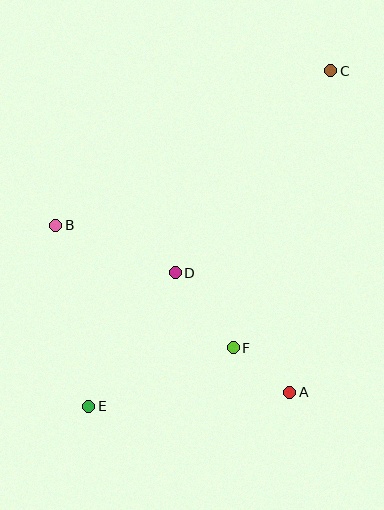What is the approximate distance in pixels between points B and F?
The distance between B and F is approximately 216 pixels.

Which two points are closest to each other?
Points A and F are closest to each other.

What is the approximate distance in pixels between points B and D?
The distance between B and D is approximately 129 pixels.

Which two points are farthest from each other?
Points C and E are farthest from each other.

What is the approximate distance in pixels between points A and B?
The distance between A and B is approximately 288 pixels.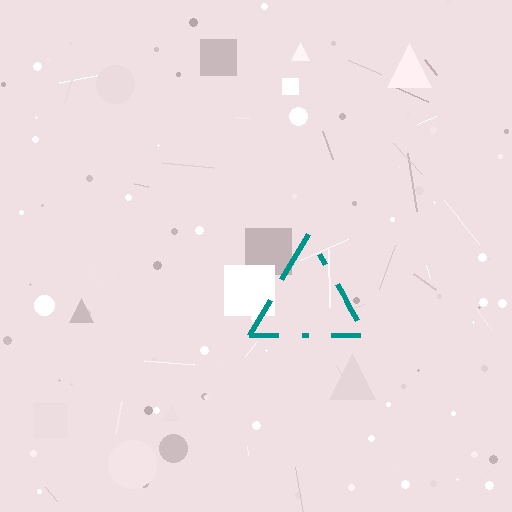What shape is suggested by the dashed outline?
The dashed outline suggests a triangle.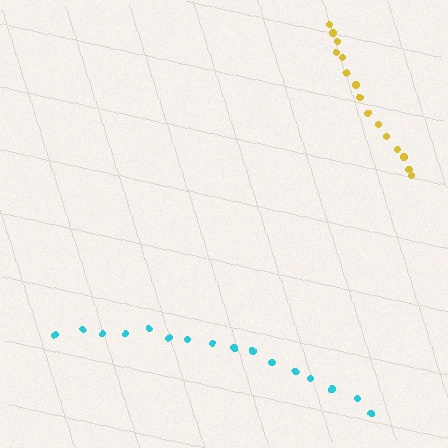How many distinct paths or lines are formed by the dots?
There are 2 distinct paths.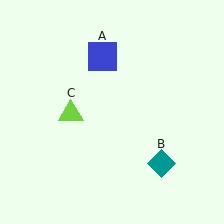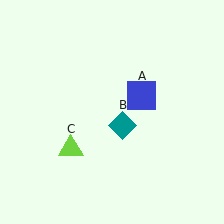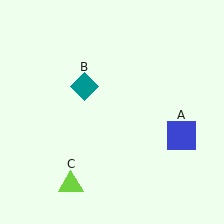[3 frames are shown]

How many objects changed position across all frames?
3 objects changed position: blue square (object A), teal diamond (object B), lime triangle (object C).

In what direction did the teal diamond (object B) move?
The teal diamond (object B) moved up and to the left.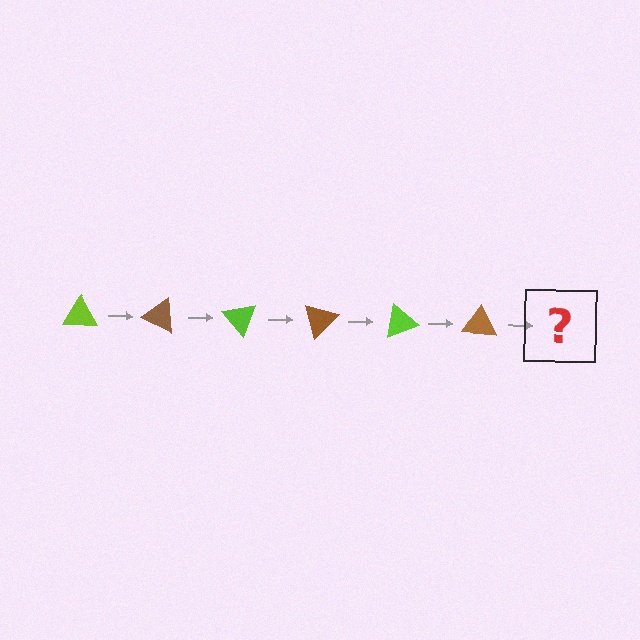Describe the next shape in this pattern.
It should be a lime triangle, rotated 150 degrees from the start.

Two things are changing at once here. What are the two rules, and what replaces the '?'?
The two rules are that it rotates 25 degrees each step and the color cycles through lime and brown. The '?' should be a lime triangle, rotated 150 degrees from the start.